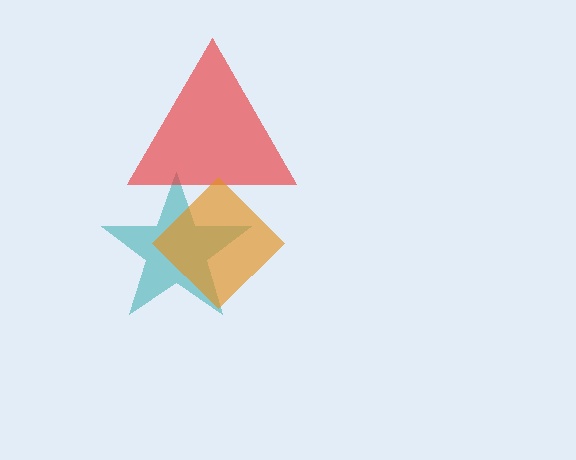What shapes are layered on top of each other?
The layered shapes are: a teal star, a red triangle, an orange diamond.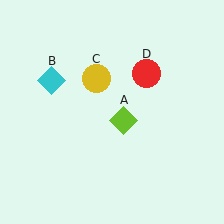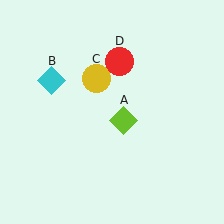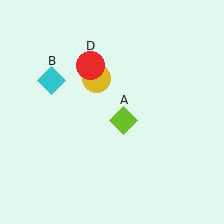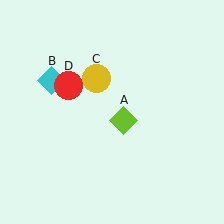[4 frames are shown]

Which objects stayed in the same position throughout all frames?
Lime diamond (object A) and cyan diamond (object B) and yellow circle (object C) remained stationary.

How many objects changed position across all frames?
1 object changed position: red circle (object D).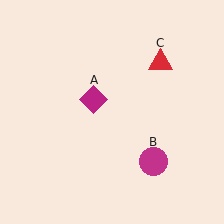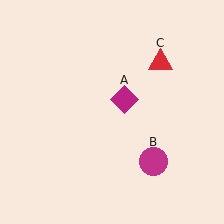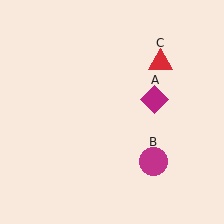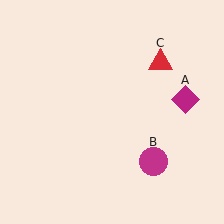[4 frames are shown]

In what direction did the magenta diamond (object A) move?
The magenta diamond (object A) moved right.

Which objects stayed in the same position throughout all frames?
Magenta circle (object B) and red triangle (object C) remained stationary.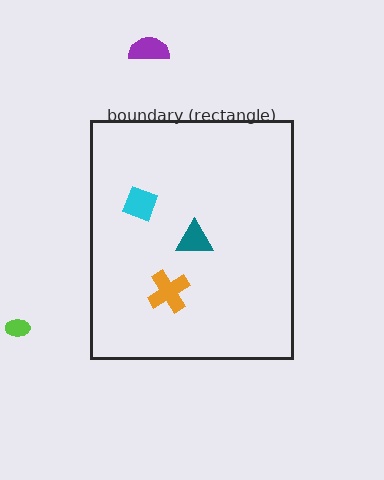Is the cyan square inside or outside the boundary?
Inside.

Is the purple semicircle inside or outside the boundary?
Outside.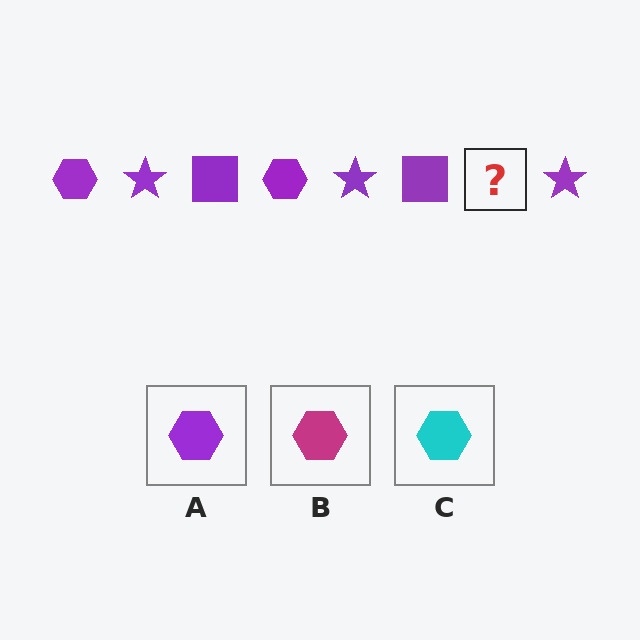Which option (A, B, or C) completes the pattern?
A.